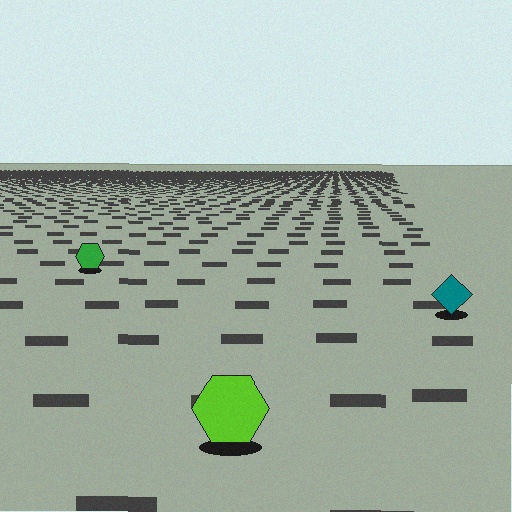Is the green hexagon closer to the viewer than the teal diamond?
No. The teal diamond is closer — you can tell from the texture gradient: the ground texture is coarser near it.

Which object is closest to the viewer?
The lime hexagon is closest. The texture marks near it are larger and more spread out.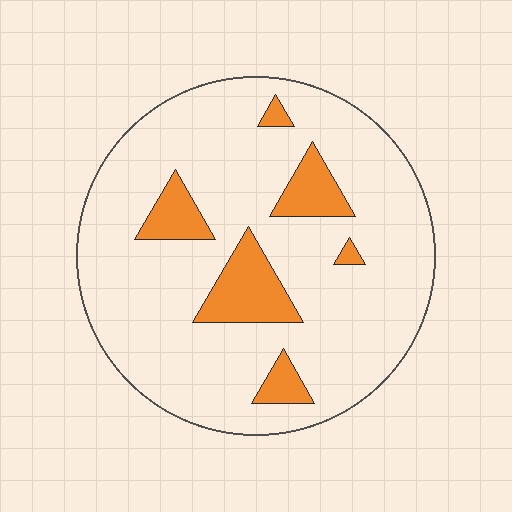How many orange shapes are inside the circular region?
6.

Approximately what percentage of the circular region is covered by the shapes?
Approximately 15%.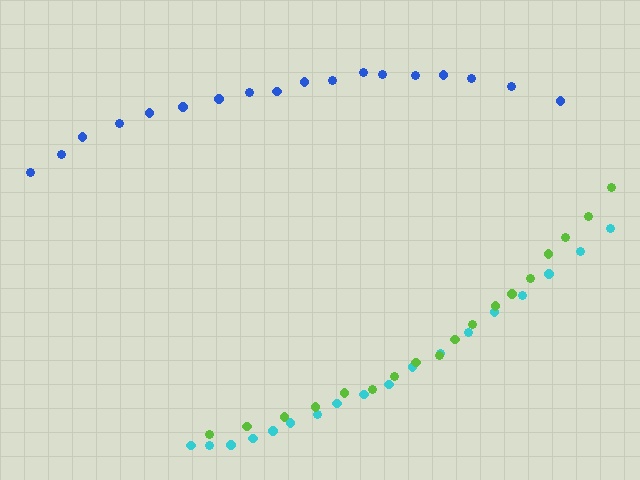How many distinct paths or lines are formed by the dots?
There are 3 distinct paths.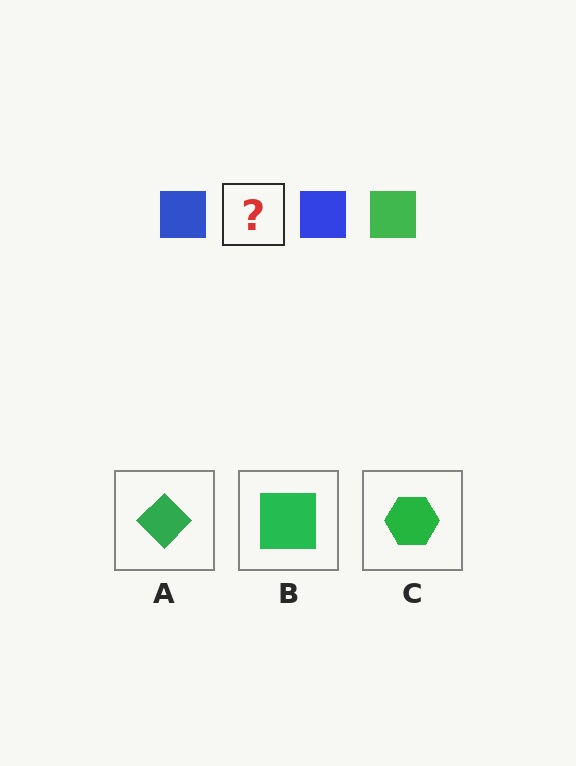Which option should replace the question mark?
Option B.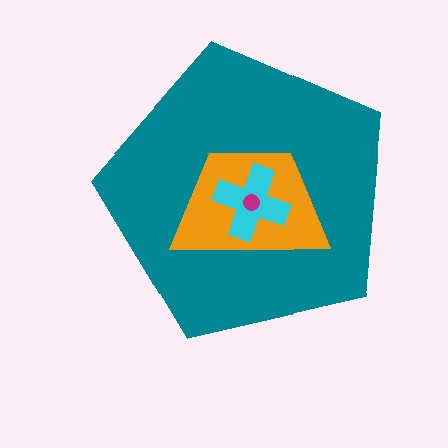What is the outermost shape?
The teal pentagon.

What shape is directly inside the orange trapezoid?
The cyan cross.